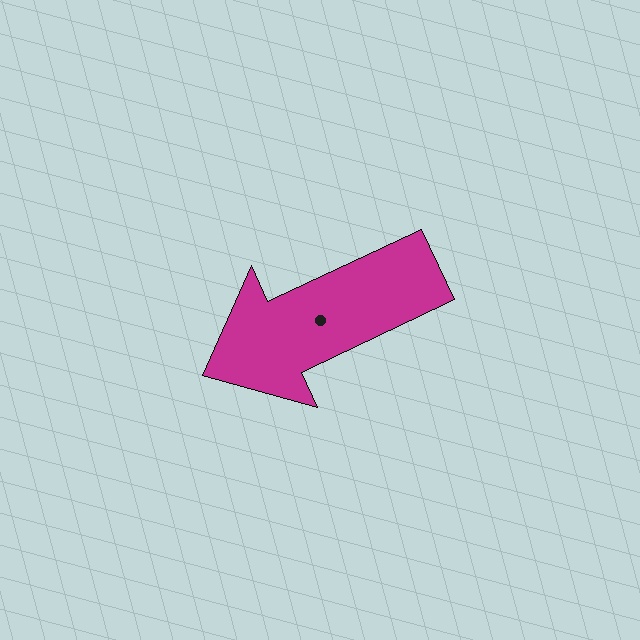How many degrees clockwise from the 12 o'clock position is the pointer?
Approximately 245 degrees.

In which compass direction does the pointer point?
Southwest.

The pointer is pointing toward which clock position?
Roughly 8 o'clock.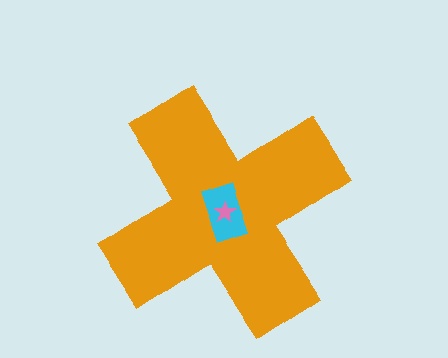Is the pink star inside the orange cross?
Yes.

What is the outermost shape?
The orange cross.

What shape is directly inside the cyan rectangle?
The pink star.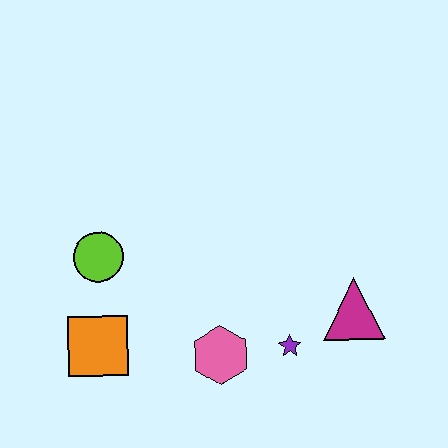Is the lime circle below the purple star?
No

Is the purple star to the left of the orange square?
No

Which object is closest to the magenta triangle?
The purple star is closest to the magenta triangle.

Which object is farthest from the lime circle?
The magenta triangle is farthest from the lime circle.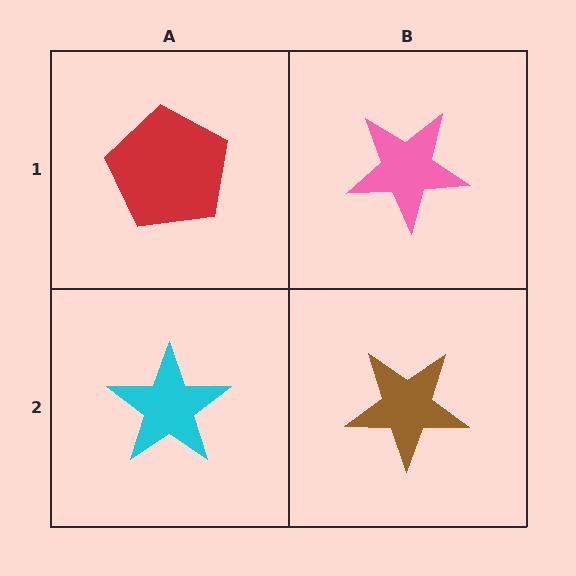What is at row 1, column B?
A pink star.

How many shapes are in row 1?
2 shapes.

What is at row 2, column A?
A cyan star.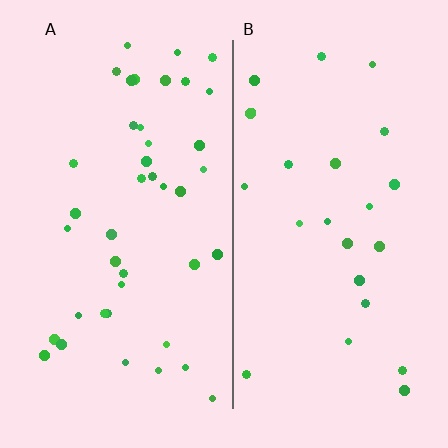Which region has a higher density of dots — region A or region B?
A (the left).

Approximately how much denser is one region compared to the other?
Approximately 1.7× — region A over region B.